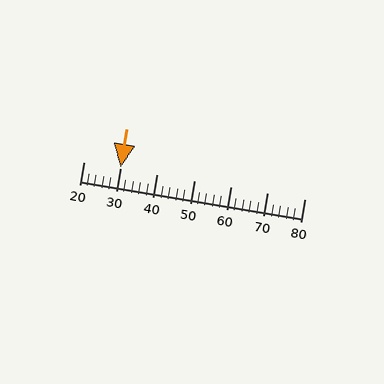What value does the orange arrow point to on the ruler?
The orange arrow points to approximately 30.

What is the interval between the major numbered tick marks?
The major tick marks are spaced 10 units apart.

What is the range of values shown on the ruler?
The ruler shows values from 20 to 80.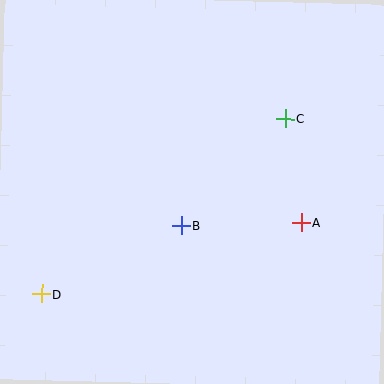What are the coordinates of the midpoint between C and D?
The midpoint between C and D is at (163, 206).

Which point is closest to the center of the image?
Point B at (181, 225) is closest to the center.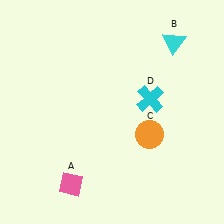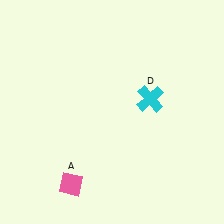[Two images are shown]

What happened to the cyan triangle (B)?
The cyan triangle (B) was removed in Image 2. It was in the top-right area of Image 1.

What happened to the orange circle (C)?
The orange circle (C) was removed in Image 2. It was in the bottom-right area of Image 1.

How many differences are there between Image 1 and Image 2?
There are 2 differences between the two images.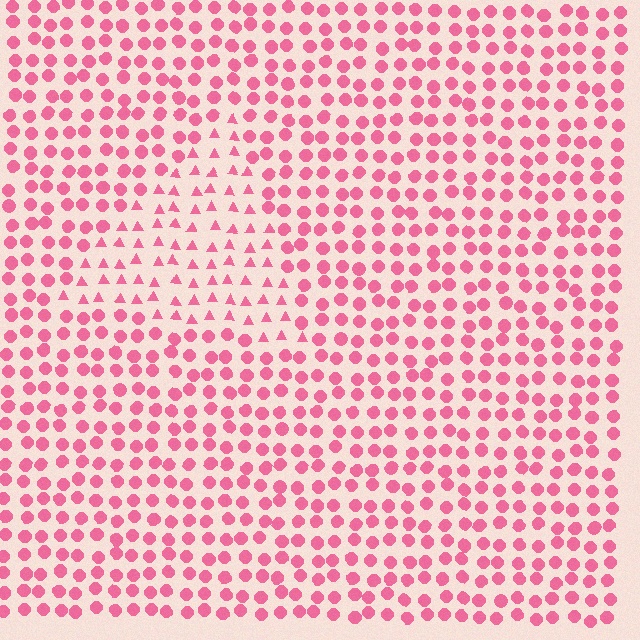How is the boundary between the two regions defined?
The boundary is defined by a change in element shape: triangles inside vs. circles outside. All elements share the same color and spacing.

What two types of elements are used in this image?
The image uses triangles inside the triangle region and circles outside it.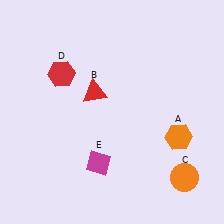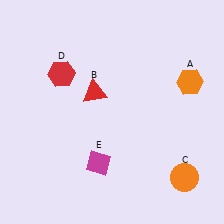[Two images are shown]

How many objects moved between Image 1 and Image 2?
1 object moved between the two images.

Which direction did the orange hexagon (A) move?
The orange hexagon (A) moved up.